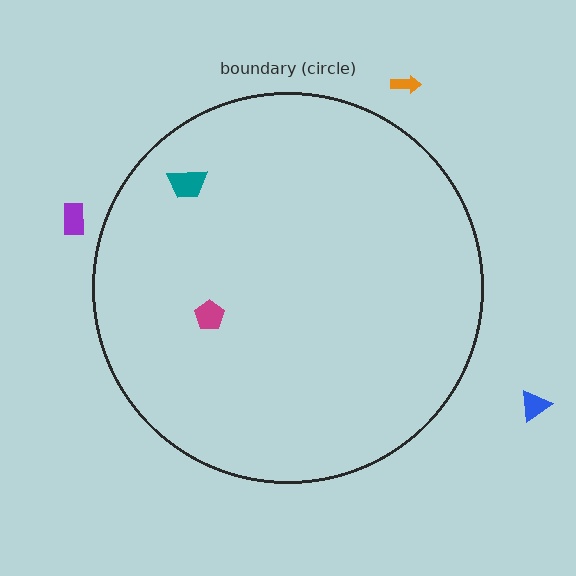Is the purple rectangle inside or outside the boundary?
Outside.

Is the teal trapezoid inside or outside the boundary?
Inside.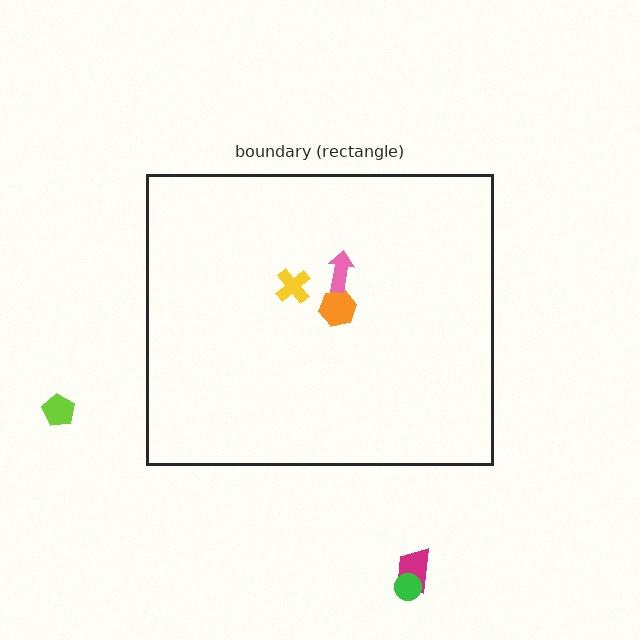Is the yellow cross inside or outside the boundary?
Inside.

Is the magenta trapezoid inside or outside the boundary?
Outside.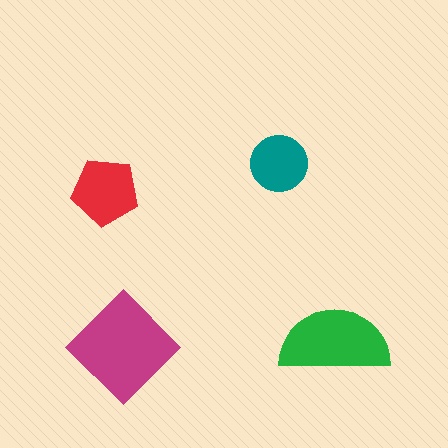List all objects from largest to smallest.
The magenta diamond, the green semicircle, the red pentagon, the teal circle.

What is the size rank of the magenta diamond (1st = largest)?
1st.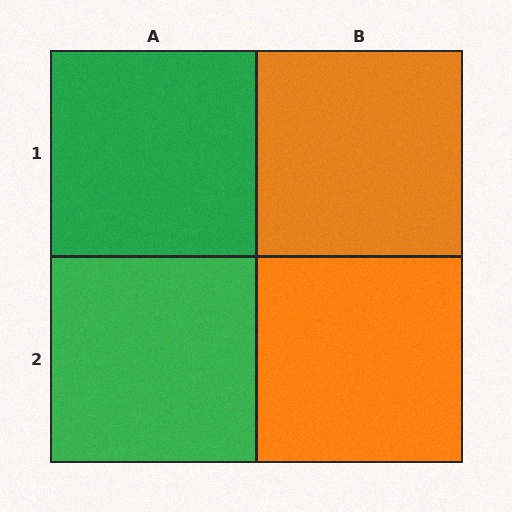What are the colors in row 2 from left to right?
Green, orange.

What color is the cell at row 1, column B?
Orange.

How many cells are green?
2 cells are green.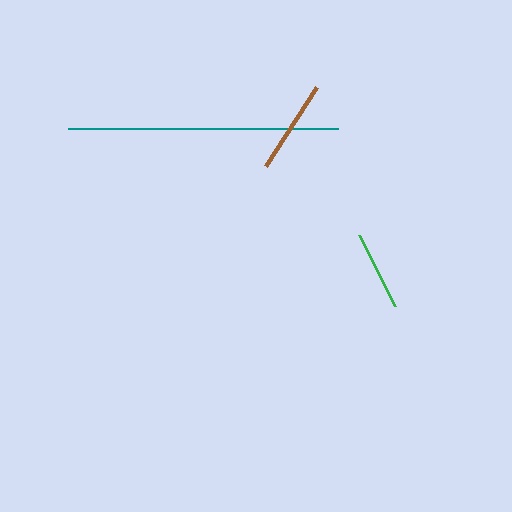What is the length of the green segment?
The green segment is approximately 80 pixels long.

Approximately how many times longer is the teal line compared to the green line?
The teal line is approximately 3.4 times the length of the green line.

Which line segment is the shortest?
The green line is the shortest at approximately 80 pixels.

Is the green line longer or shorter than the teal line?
The teal line is longer than the green line.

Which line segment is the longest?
The teal line is the longest at approximately 271 pixels.